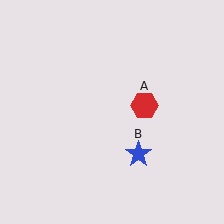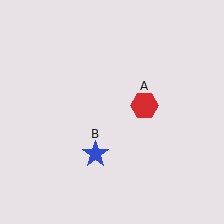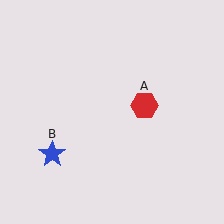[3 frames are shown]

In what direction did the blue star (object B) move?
The blue star (object B) moved left.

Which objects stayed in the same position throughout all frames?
Red hexagon (object A) remained stationary.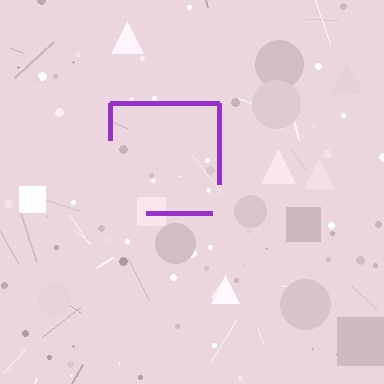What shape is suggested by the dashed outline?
The dashed outline suggests a square.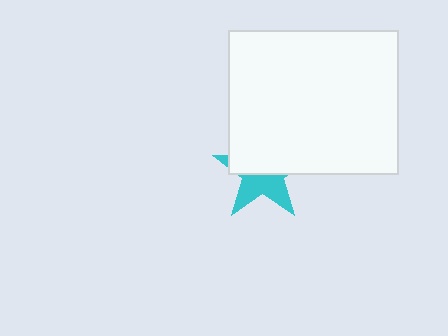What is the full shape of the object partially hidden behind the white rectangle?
The partially hidden object is a cyan star.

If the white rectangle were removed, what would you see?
You would see the complete cyan star.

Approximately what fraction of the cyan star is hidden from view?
Roughly 56% of the cyan star is hidden behind the white rectangle.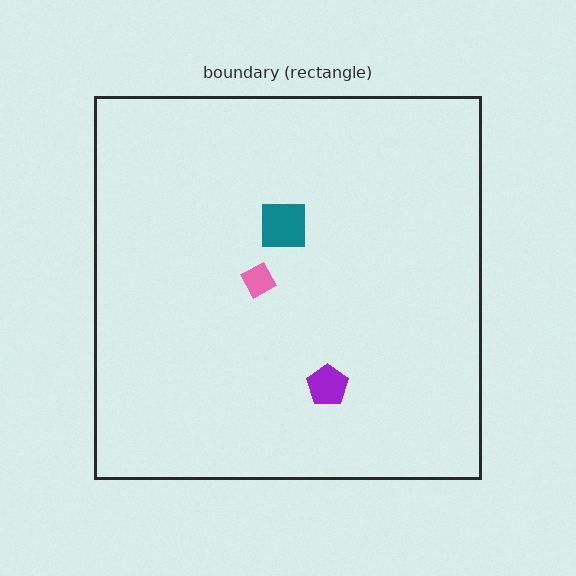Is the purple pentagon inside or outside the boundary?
Inside.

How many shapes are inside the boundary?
3 inside, 0 outside.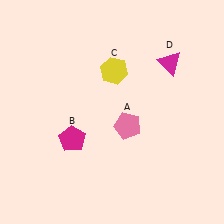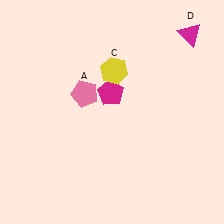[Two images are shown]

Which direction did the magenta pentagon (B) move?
The magenta pentagon (B) moved up.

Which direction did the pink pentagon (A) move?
The pink pentagon (A) moved left.